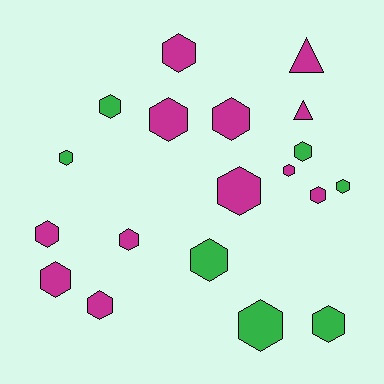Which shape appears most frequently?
Hexagon, with 17 objects.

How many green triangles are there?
There are no green triangles.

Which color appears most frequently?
Magenta, with 12 objects.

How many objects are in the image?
There are 19 objects.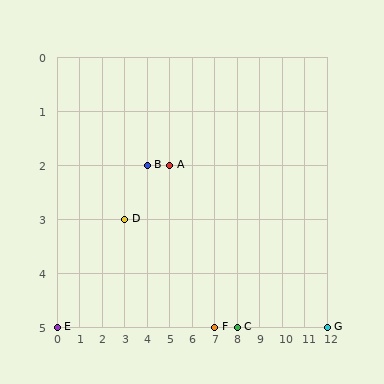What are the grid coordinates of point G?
Point G is at grid coordinates (12, 5).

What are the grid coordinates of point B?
Point B is at grid coordinates (4, 2).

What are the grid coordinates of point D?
Point D is at grid coordinates (3, 3).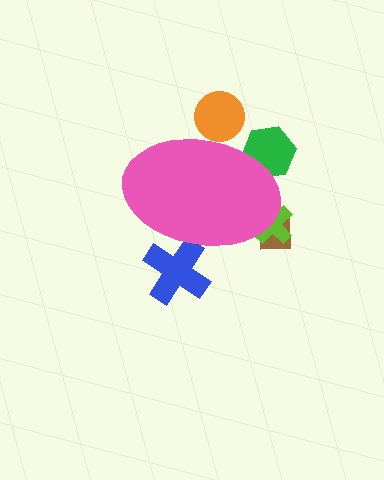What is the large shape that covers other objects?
A pink ellipse.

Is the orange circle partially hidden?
Yes, the orange circle is partially hidden behind the pink ellipse.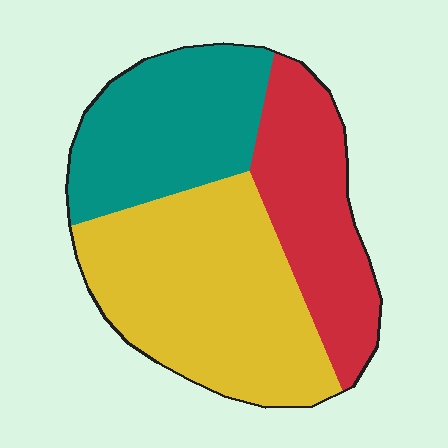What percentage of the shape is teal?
Teal covers roughly 30% of the shape.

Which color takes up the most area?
Yellow, at roughly 45%.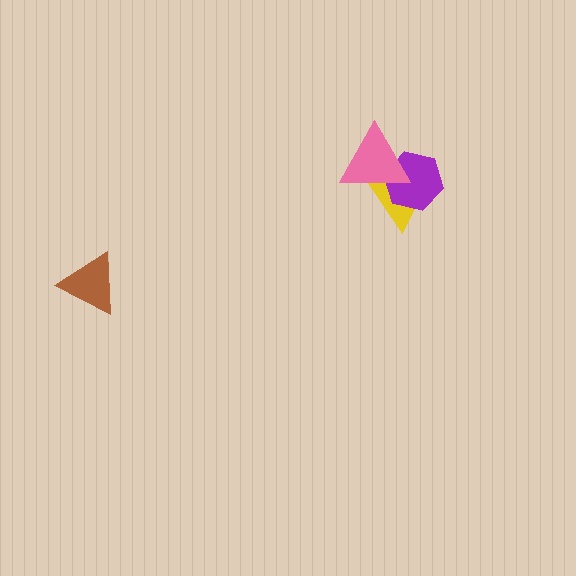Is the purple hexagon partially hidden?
Yes, it is partially covered by another shape.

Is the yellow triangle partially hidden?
Yes, it is partially covered by another shape.